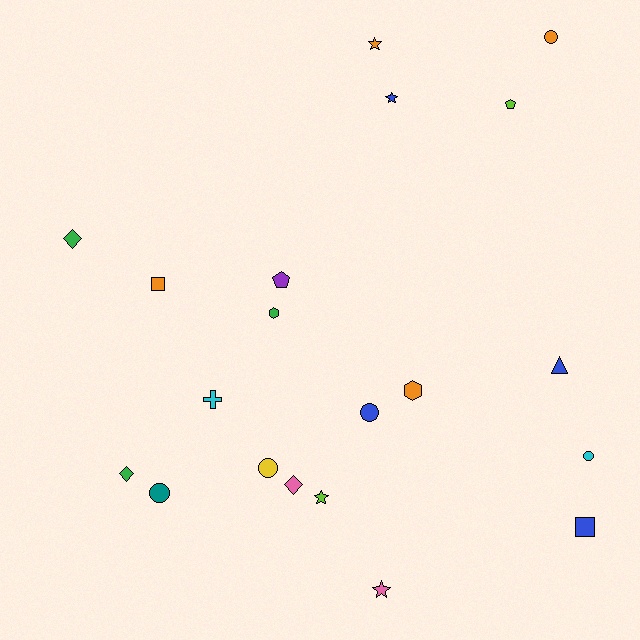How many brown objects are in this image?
There are no brown objects.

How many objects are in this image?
There are 20 objects.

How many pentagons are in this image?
There are 2 pentagons.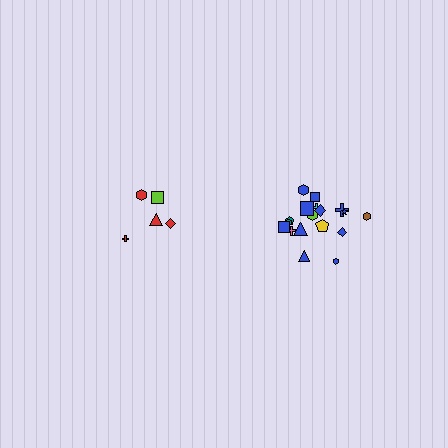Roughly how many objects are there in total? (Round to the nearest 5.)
Roughly 25 objects in total.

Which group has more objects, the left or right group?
The right group.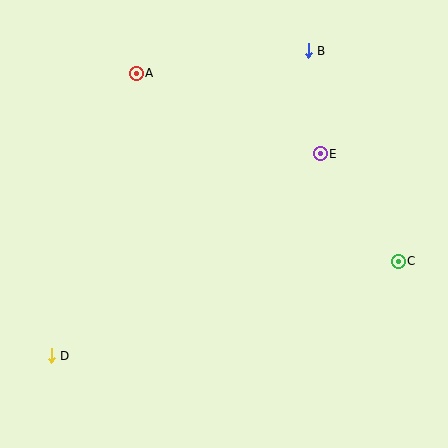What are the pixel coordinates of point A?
Point A is at (136, 73).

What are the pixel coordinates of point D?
Point D is at (51, 356).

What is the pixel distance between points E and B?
The distance between E and B is 104 pixels.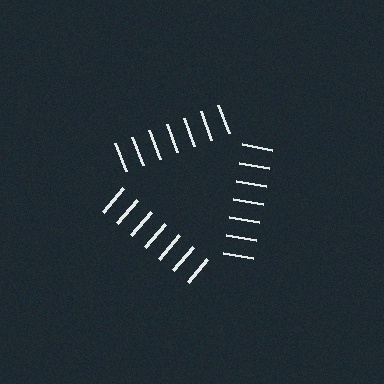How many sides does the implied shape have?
3 sides — the line-ends trace a triangle.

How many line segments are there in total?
21 — 7 along each of the 3 edges.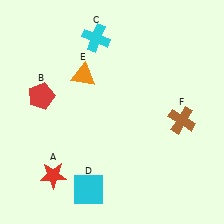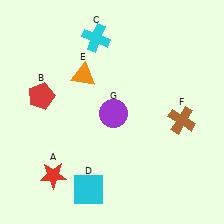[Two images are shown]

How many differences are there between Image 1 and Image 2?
There is 1 difference between the two images.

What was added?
A purple circle (G) was added in Image 2.